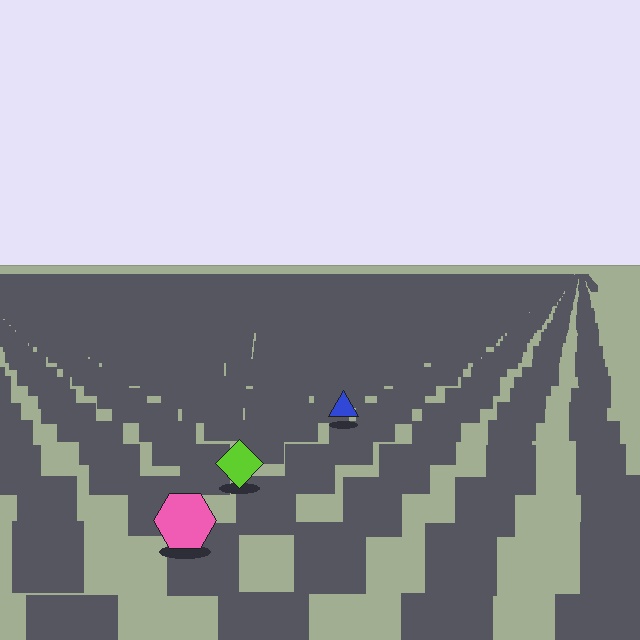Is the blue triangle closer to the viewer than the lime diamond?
No. The lime diamond is closer — you can tell from the texture gradient: the ground texture is coarser near it.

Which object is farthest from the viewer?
The blue triangle is farthest from the viewer. It appears smaller and the ground texture around it is denser.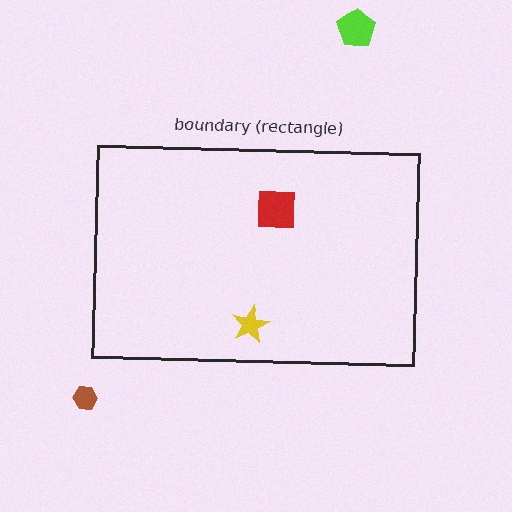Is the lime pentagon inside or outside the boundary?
Outside.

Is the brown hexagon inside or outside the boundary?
Outside.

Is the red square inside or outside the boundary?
Inside.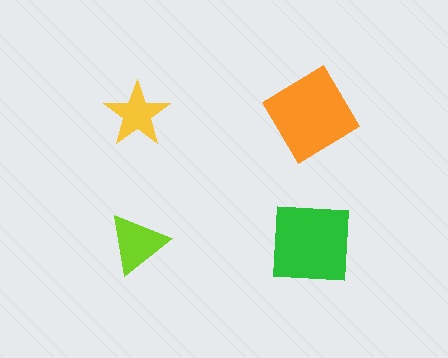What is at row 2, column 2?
A green square.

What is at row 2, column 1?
A lime triangle.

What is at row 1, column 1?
A yellow star.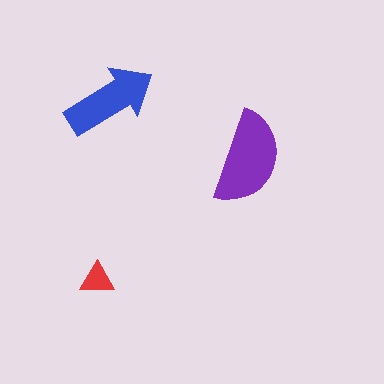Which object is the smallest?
The red triangle.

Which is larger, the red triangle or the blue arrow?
The blue arrow.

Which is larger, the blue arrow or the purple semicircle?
The purple semicircle.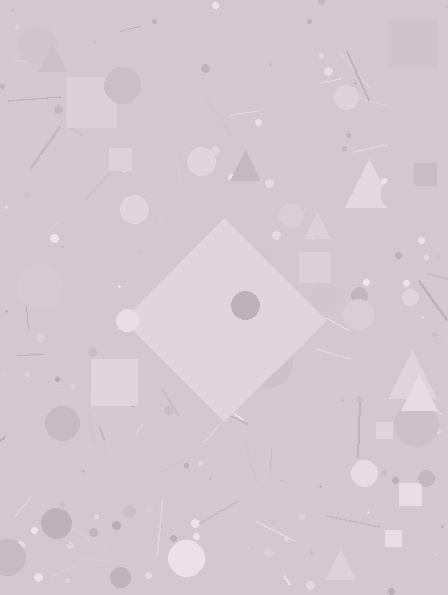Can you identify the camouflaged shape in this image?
The camouflaged shape is a diamond.